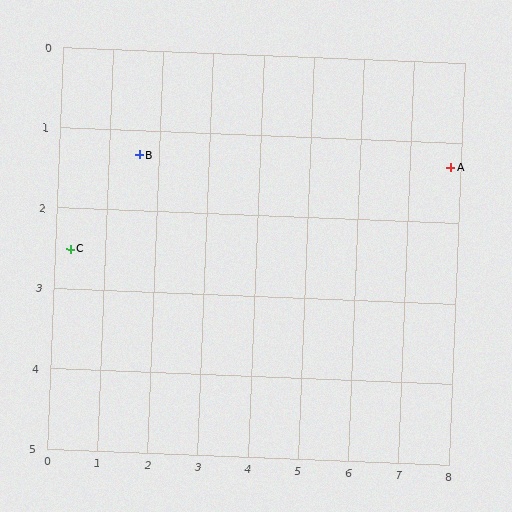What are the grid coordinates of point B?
Point B is at approximately (1.6, 1.3).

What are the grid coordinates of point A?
Point A is at approximately (7.8, 1.3).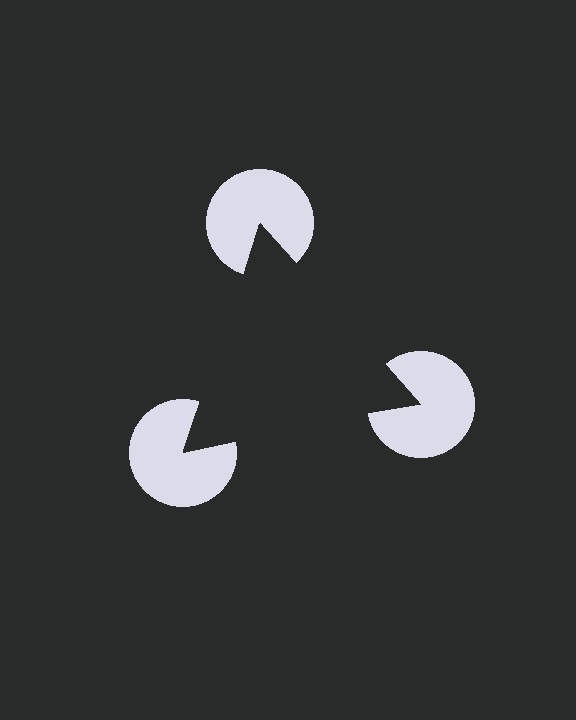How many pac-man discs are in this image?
There are 3 — one at each vertex of the illusory triangle.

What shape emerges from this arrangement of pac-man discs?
An illusory triangle — its edges are inferred from the aligned wedge cuts in the pac-man discs, not physically drawn.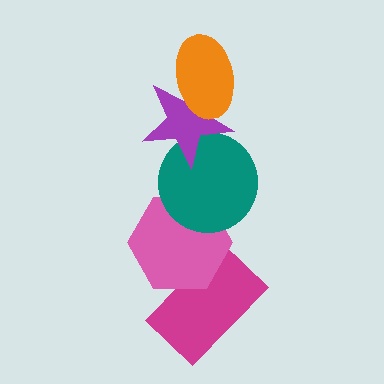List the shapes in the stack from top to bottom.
From top to bottom: the orange ellipse, the purple star, the teal circle, the pink hexagon, the magenta rectangle.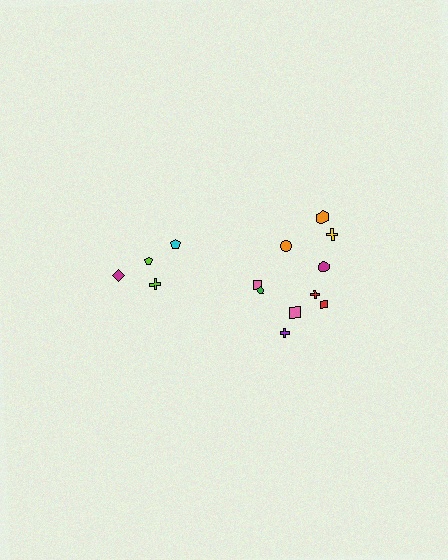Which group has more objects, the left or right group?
The right group.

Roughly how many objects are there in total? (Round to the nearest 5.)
Roughly 15 objects in total.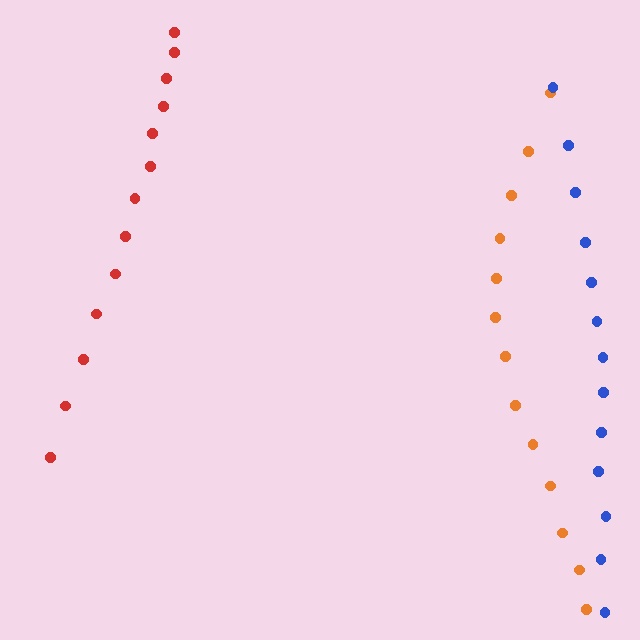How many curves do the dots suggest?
There are 3 distinct paths.